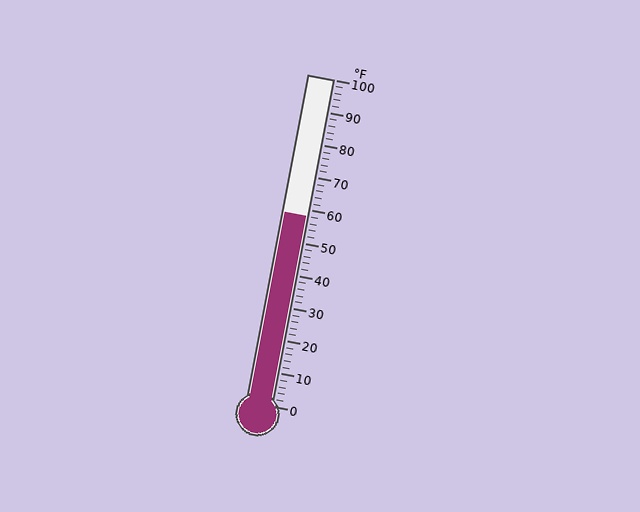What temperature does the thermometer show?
The thermometer shows approximately 58°F.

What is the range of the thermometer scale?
The thermometer scale ranges from 0°F to 100°F.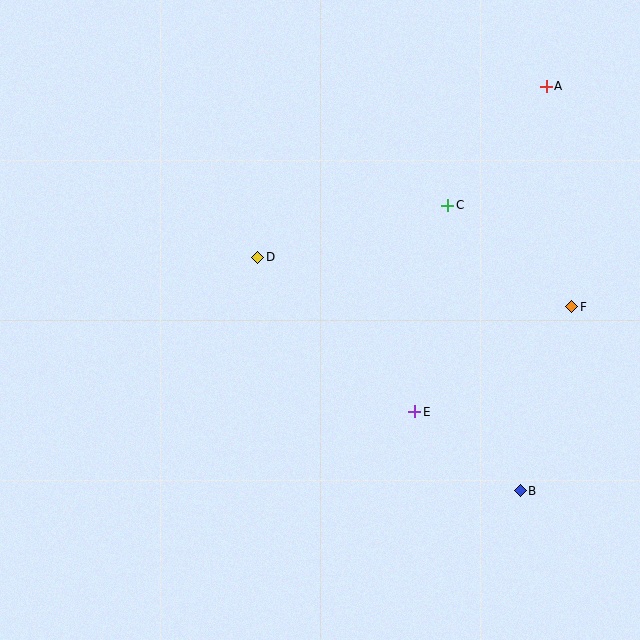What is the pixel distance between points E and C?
The distance between E and C is 209 pixels.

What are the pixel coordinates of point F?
Point F is at (572, 307).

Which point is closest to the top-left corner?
Point D is closest to the top-left corner.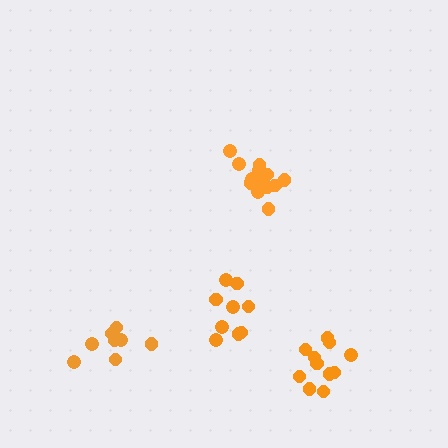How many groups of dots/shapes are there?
There are 4 groups.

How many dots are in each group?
Group 1: 8 dots, Group 2: 9 dots, Group 3: 11 dots, Group 4: 13 dots (41 total).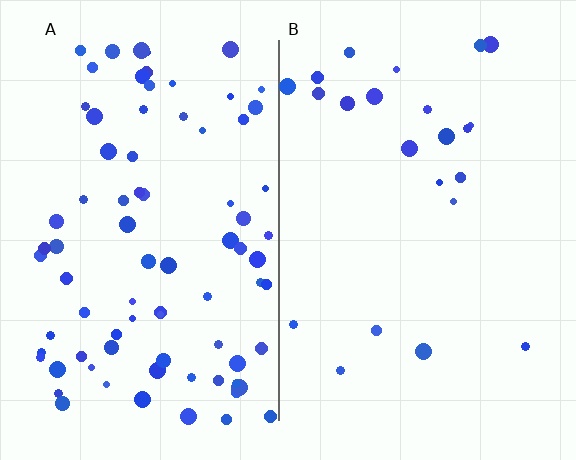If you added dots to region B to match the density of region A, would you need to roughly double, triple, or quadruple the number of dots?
Approximately quadruple.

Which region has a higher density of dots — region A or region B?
A (the left).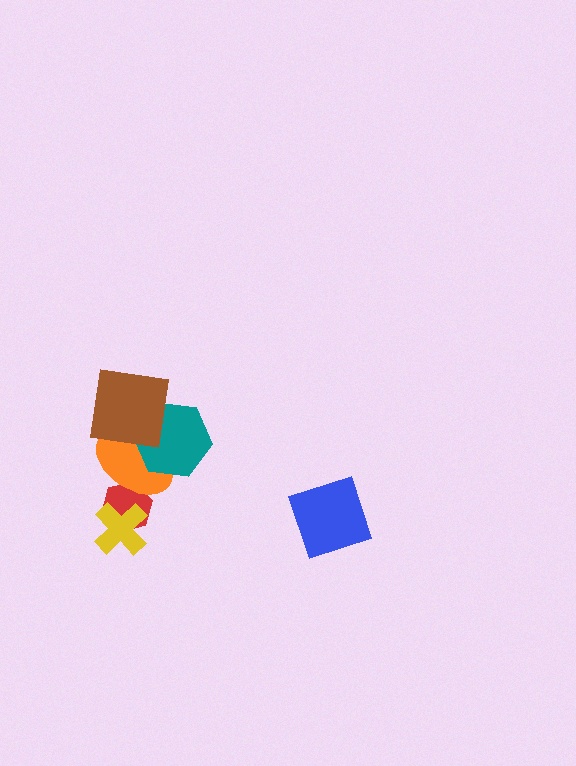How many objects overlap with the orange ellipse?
3 objects overlap with the orange ellipse.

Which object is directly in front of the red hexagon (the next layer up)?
The orange ellipse is directly in front of the red hexagon.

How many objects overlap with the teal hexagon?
2 objects overlap with the teal hexagon.